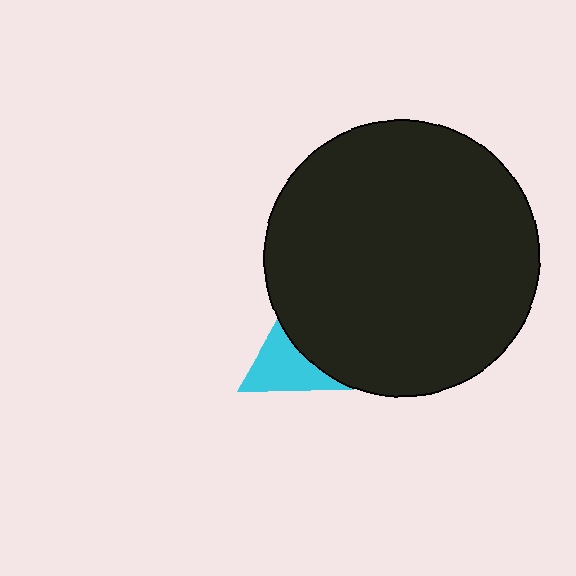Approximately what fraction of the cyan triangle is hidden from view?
Roughly 55% of the cyan triangle is hidden behind the black circle.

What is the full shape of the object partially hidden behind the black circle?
The partially hidden object is a cyan triangle.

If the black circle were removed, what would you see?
You would see the complete cyan triangle.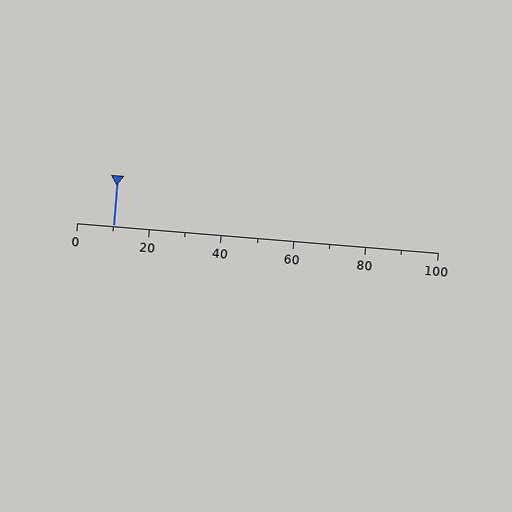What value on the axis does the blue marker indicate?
The marker indicates approximately 10.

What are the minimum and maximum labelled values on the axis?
The axis runs from 0 to 100.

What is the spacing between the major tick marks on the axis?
The major ticks are spaced 20 apart.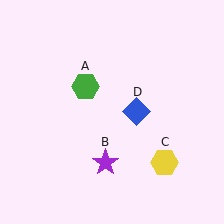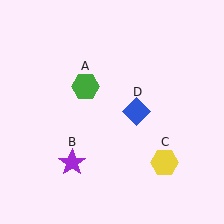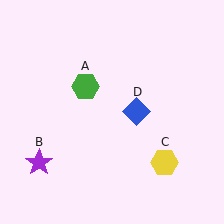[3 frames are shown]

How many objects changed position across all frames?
1 object changed position: purple star (object B).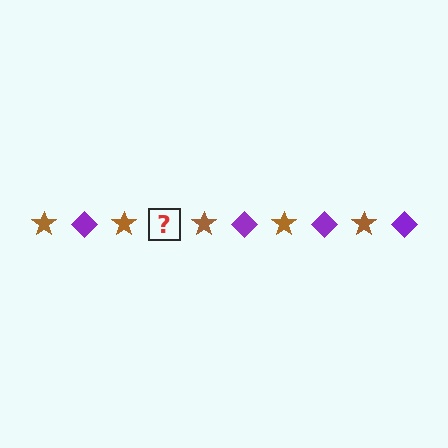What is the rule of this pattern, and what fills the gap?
The rule is that the pattern alternates between brown star and purple diamond. The gap should be filled with a purple diamond.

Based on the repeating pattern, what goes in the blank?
The blank should be a purple diamond.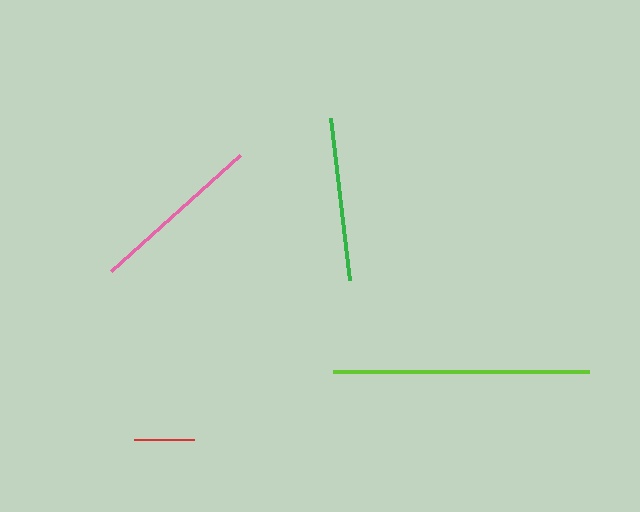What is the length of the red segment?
The red segment is approximately 61 pixels long.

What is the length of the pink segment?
The pink segment is approximately 174 pixels long.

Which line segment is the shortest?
The red line is the shortest at approximately 61 pixels.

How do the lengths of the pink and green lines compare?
The pink and green lines are approximately the same length.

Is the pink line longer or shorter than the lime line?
The lime line is longer than the pink line.